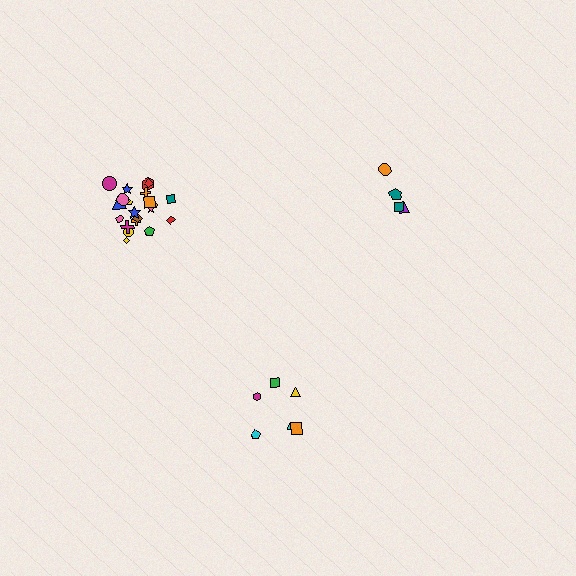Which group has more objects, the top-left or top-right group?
The top-left group.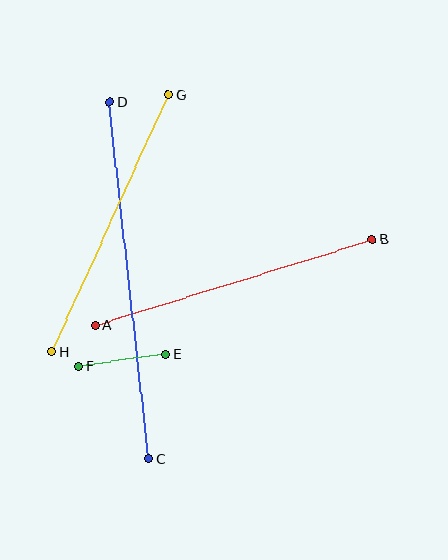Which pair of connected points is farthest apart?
Points C and D are farthest apart.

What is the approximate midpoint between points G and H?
The midpoint is at approximately (110, 223) pixels.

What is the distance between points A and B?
The distance is approximately 290 pixels.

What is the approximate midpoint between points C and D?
The midpoint is at approximately (129, 280) pixels.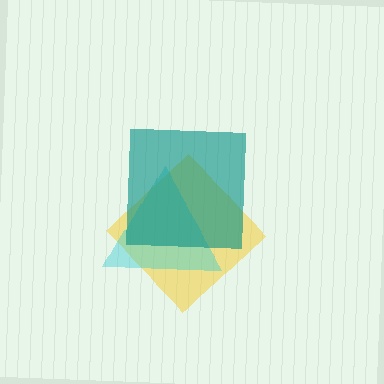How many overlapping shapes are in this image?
There are 3 overlapping shapes in the image.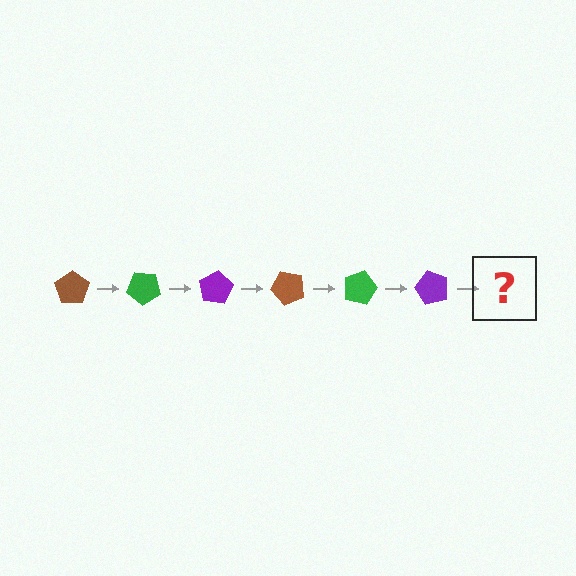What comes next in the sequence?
The next element should be a brown pentagon, rotated 240 degrees from the start.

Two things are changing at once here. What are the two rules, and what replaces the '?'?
The two rules are that it rotates 40 degrees each step and the color cycles through brown, green, and purple. The '?' should be a brown pentagon, rotated 240 degrees from the start.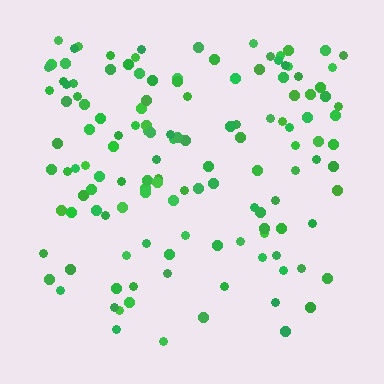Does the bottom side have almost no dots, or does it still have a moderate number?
Still a moderate number, just noticeably fewer than the top.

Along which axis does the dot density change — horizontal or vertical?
Vertical.